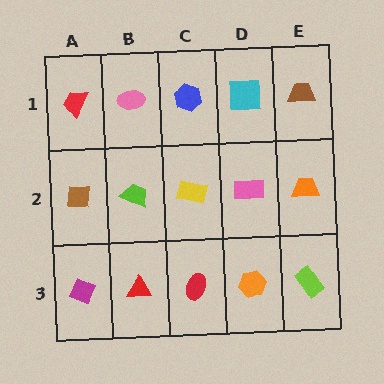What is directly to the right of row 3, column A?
A red triangle.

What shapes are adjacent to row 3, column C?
A yellow rectangle (row 2, column C), a red triangle (row 3, column B), an orange hexagon (row 3, column D).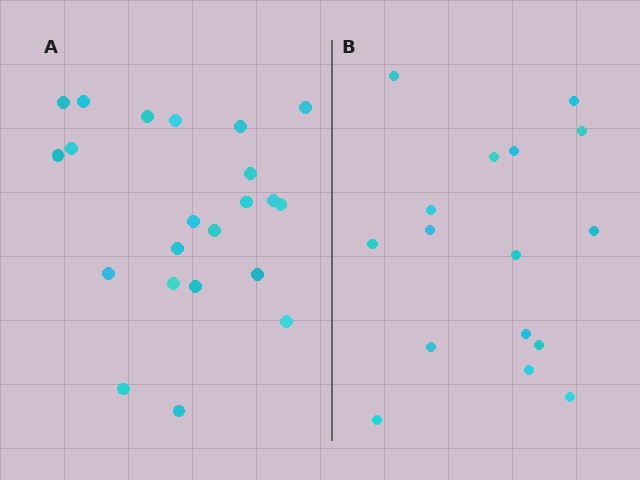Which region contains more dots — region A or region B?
Region A (the left region) has more dots.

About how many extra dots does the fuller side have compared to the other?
Region A has about 6 more dots than region B.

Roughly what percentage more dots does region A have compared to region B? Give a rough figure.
About 40% more.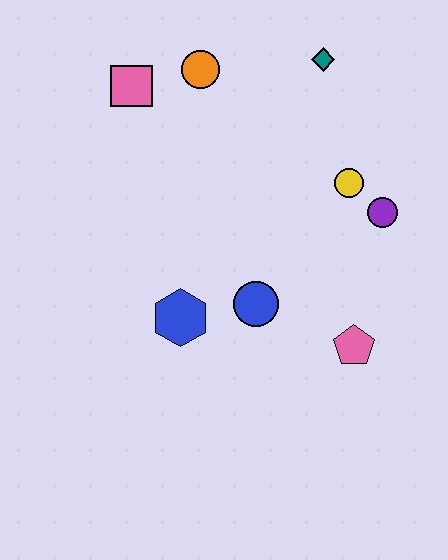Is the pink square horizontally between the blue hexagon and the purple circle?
No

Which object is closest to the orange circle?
The pink square is closest to the orange circle.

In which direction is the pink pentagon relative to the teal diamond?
The pink pentagon is below the teal diamond.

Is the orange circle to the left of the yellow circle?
Yes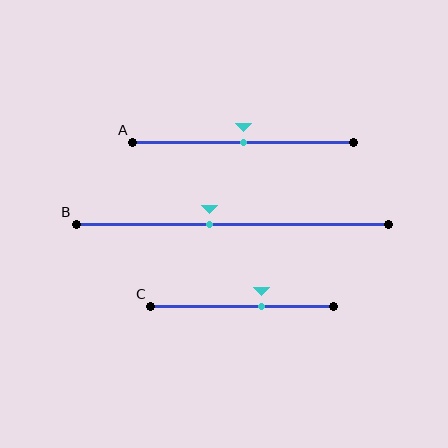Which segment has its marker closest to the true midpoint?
Segment A has its marker closest to the true midpoint.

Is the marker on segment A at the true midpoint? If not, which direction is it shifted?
Yes, the marker on segment A is at the true midpoint.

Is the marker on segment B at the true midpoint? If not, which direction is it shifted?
No, the marker on segment B is shifted to the left by about 7% of the segment length.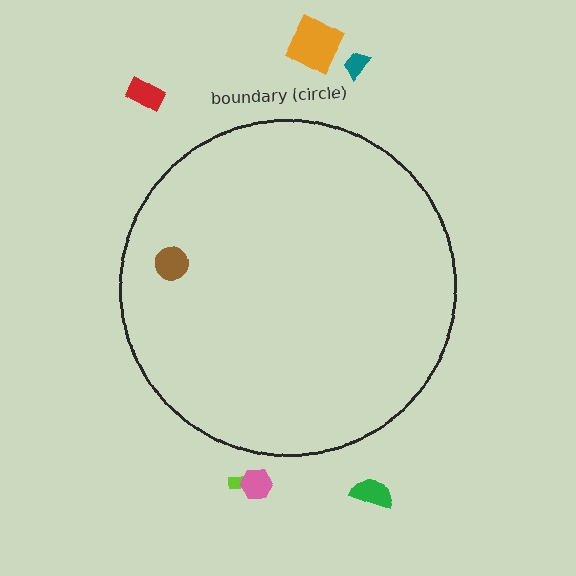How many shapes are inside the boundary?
1 inside, 6 outside.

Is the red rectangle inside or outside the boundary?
Outside.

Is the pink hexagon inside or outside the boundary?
Outside.